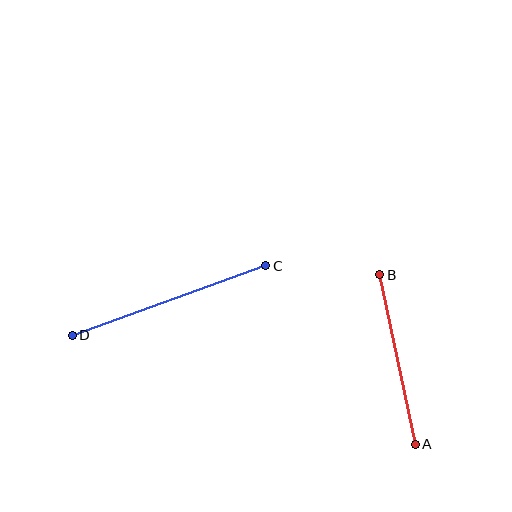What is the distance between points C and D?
The distance is approximately 206 pixels.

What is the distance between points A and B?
The distance is approximately 173 pixels.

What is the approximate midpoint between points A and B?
The midpoint is at approximately (398, 359) pixels.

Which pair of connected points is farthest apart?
Points C and D are farthest apart.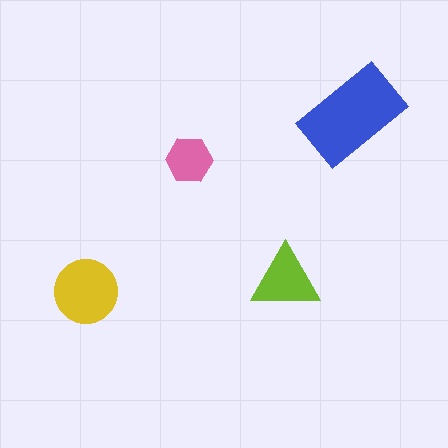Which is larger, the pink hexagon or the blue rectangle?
The blue rectangle.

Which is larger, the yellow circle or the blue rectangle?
The blue rectangle.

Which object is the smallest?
The pink hexagon.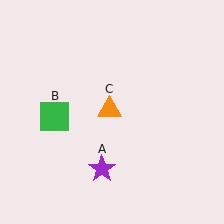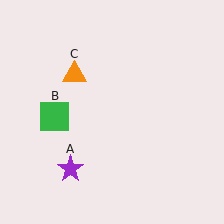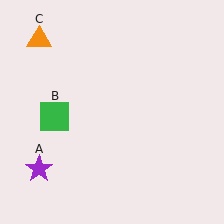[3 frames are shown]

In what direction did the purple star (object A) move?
The purple star (object A) moved left.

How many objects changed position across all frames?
2 objects changed position: purple star (object A), orange triangle (object C).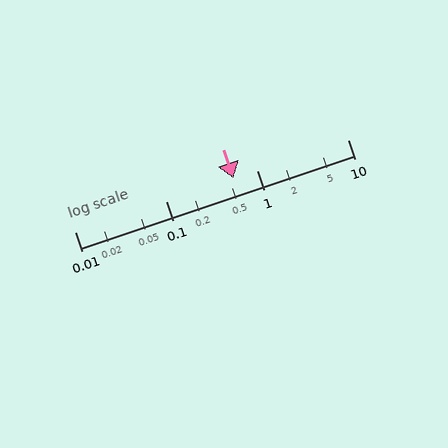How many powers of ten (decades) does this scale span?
The scale spans 3 decades, from 0.01 to 10.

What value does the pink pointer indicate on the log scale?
The pointer indicates approximately 0.56.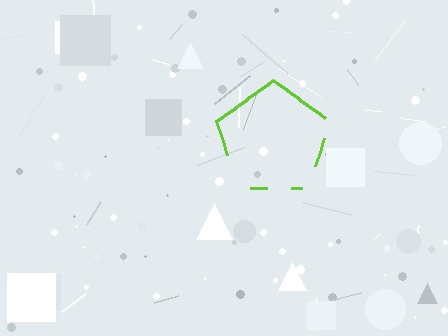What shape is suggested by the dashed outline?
The dashed outline suggests a pentagon.